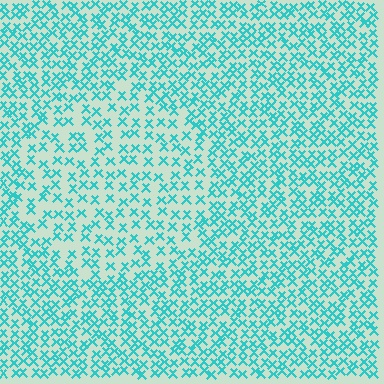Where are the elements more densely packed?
The elements are more densely packed outside the circle boundary.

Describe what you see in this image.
The image contains small cyan elements arranged at two different densities. A circle-shaped region is visible where the elements are less densely packed than the surrounding area.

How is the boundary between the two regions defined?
The boundary is defined by a change in element density (approximately 1.7x ratio). All elements are the same color, size, and shape.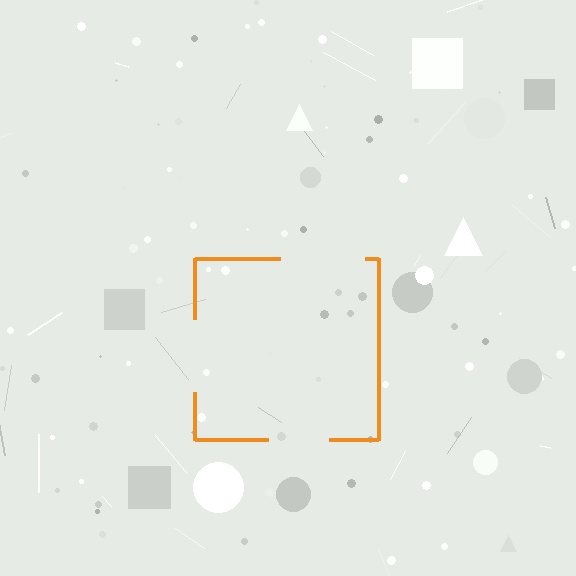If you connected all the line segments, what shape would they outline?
They would outline a square.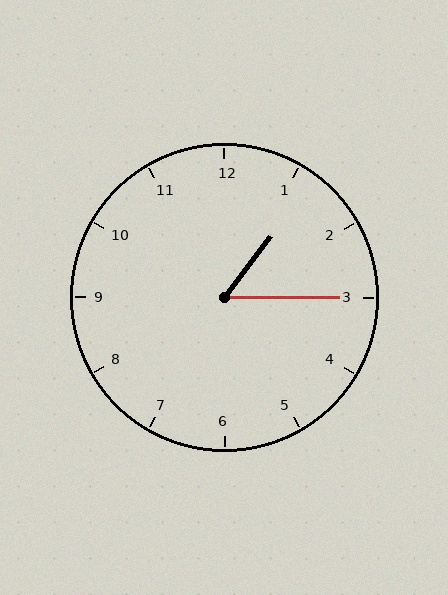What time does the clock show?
1:15.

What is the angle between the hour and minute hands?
Approximately 52 degrees.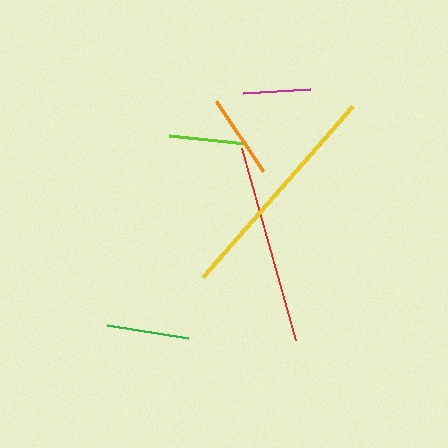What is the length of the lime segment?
The lime segment is approximately 77 pixels long.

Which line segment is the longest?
The yellow line is the longest at approximately 228 pixels.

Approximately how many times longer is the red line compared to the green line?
The red line is approximately 2.4 times the length of the green line.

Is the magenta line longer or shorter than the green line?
The green line is longer than the magenta line.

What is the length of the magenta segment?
The magenta segment is approximately 67 pixels long.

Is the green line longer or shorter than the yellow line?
The yellow line is longer than the green line.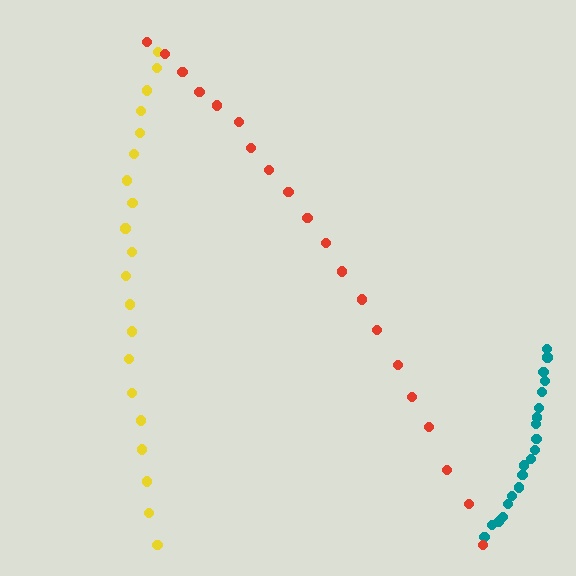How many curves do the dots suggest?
There are 3 distinct paths.